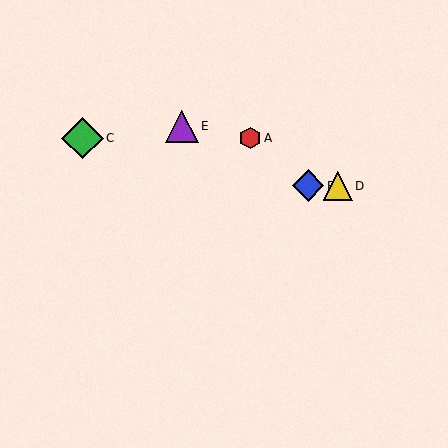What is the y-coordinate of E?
Object E is at y≈126.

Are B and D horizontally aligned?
Yes, both are at y≈186.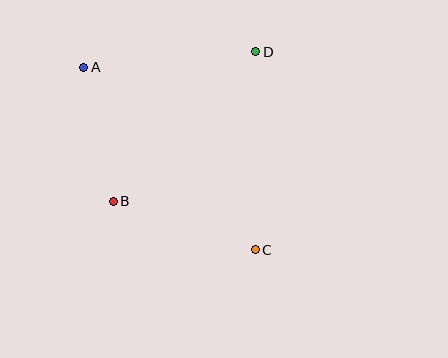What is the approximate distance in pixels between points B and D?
The distance between B and D is approximately 207 pixels.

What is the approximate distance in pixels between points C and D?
The distance between C and D is approximately 198 pixels.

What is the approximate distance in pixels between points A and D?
The distance between A and D is approximately 173 pixels.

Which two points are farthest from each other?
Points A and C are farthest from each other.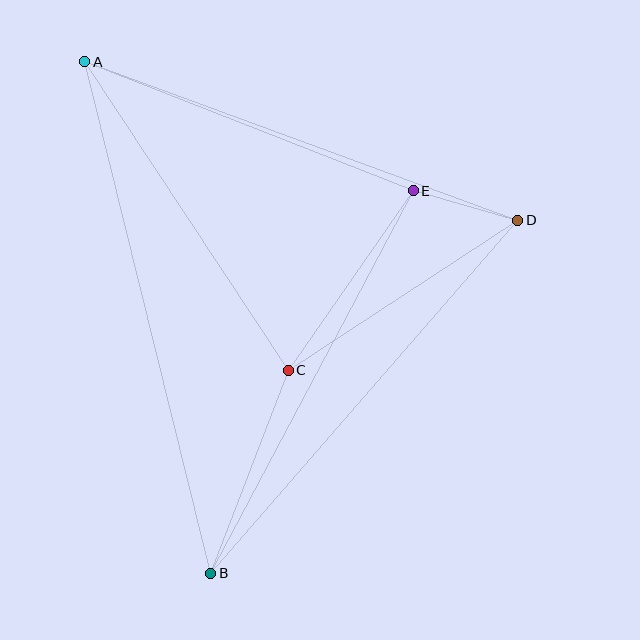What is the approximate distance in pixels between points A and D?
The distance between A and D is approximately 461 pixels.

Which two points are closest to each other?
Points D and E are closest to each other.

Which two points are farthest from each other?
Points A and B are farthest from each other.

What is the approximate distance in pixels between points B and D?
The distance between B and D is approximately 468 pixels.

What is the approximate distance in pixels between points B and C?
The distance between B and C is approximately 217 pixels.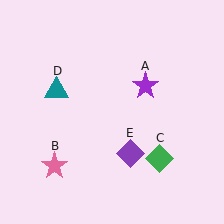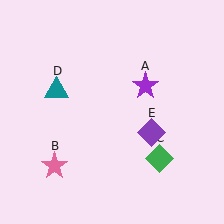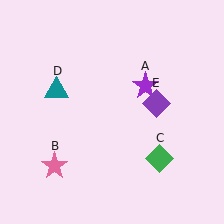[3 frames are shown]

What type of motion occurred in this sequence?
The purple diamond (object E) rotated counterclockwise around the center of the scene.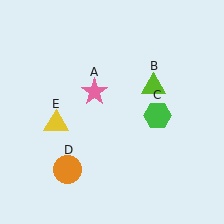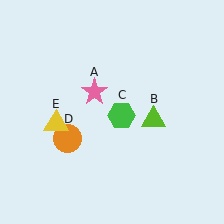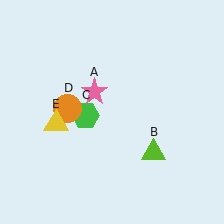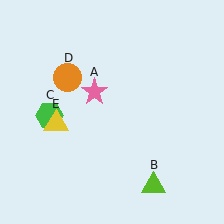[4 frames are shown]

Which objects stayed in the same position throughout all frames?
Pink star (object A) and yellow triangle (object E) remained stationary.